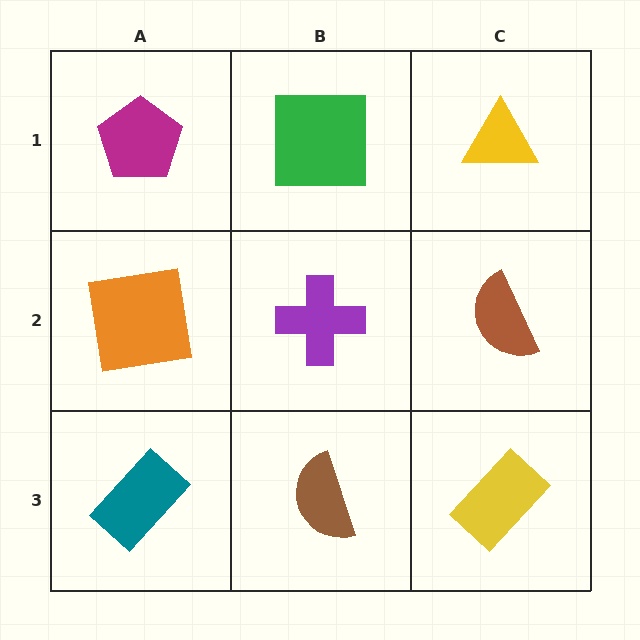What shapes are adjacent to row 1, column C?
A brown semicircle (row 2, column C), a green square (row 1, column B).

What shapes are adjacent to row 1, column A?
An orange square (row 2, column A), a green square (row 1, column B).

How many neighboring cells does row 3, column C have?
2.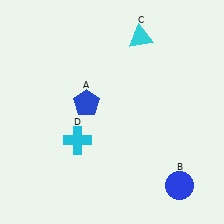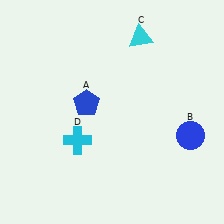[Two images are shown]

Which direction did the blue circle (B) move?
The blue circle (B) moved up.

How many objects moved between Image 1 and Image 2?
1 object moved between the two images.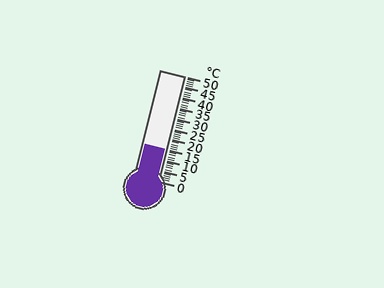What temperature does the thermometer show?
The thermometer shows approximately 15°C.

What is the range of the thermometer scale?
The thermometer scale ranges from 0°C to 50°C.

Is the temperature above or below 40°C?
The temperature is below 40°C.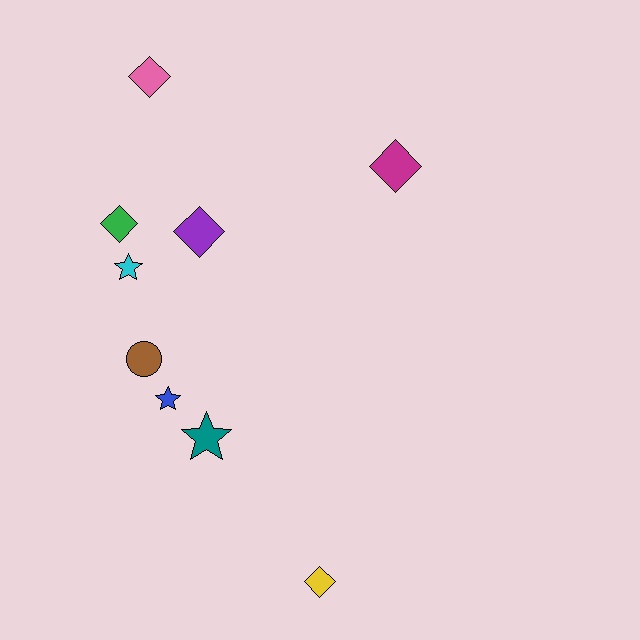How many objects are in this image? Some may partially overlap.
There are 9 objects.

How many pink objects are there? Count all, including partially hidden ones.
There is 1 pink object.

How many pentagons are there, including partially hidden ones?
There are no pentagons.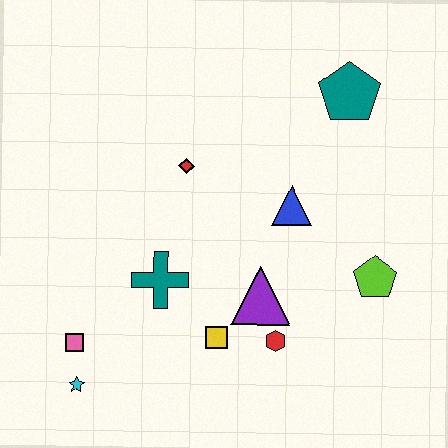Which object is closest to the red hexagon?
The purple triangle is closest to the red hexagon.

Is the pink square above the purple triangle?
No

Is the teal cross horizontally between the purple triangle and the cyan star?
Yes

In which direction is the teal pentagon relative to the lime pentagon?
The teal pentagon is above the lime pentagon.